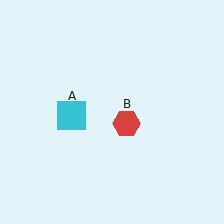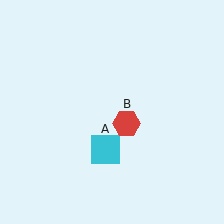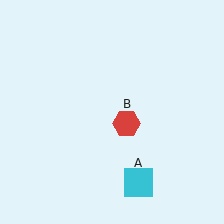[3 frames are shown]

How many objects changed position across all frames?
1 object changed position: cyan square (object A).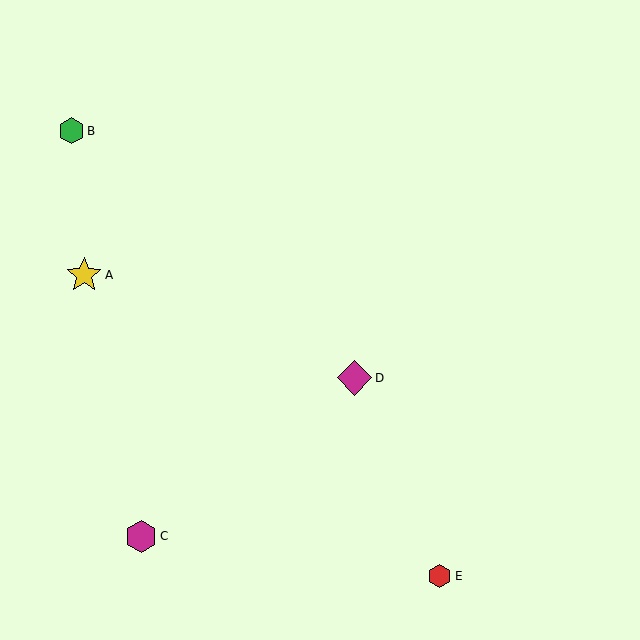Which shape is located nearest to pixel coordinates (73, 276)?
The yellow star (labeled A) at (84, 275) is nearest to that location.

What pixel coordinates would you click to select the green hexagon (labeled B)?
Click at (71, 131) to select the green hexagon B.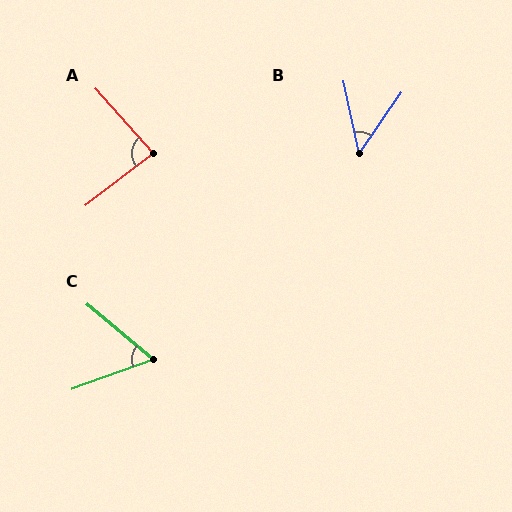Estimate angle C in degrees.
Approximately 60 degrees.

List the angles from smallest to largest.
B (47°), C (60°), A (86°).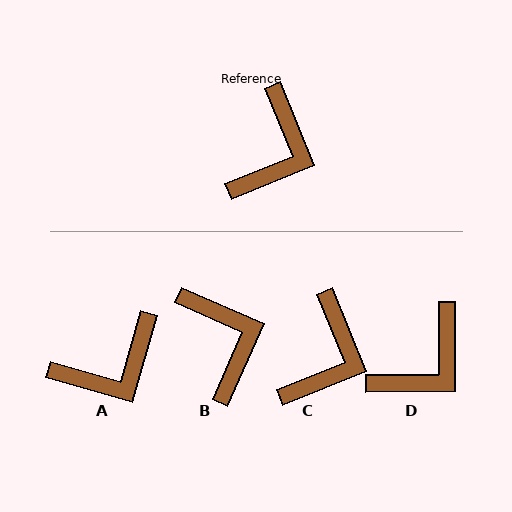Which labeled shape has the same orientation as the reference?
C.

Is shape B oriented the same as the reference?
No, it is off by about 44 degrees.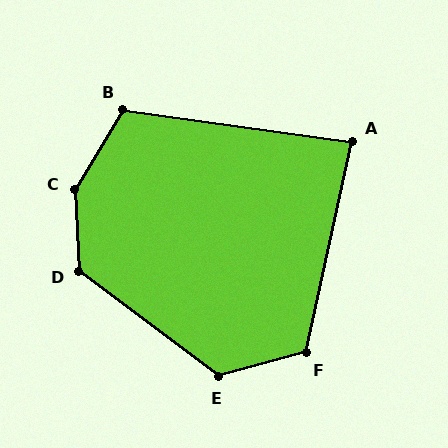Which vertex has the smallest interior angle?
A, at approximately 86 degrees.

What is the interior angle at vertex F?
Approximately 118 degrees (obtuse).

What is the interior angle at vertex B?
Approximately 113 degrees (obtuse).